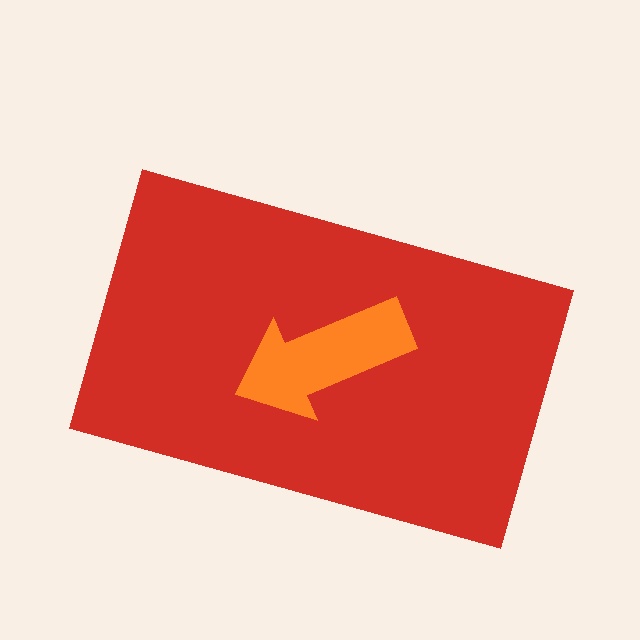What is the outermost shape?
The red rectangle.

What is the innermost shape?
The orange arrow.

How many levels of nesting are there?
2.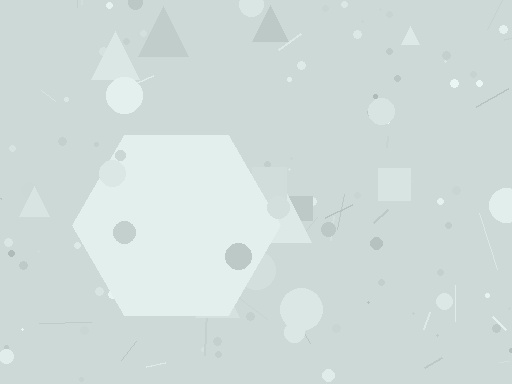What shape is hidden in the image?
A hexagon is hidden in the image.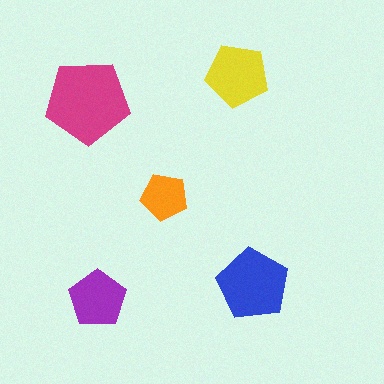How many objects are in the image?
There are 5 objects in the image.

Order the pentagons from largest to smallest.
the magenta one, the blue one, the yellow one, the purple one, the orange one.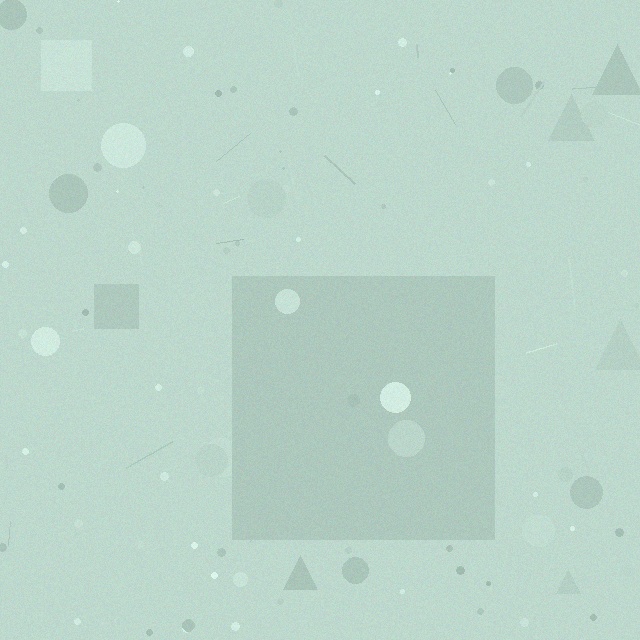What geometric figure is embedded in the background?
A square is embedded in the background.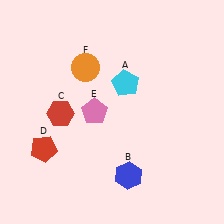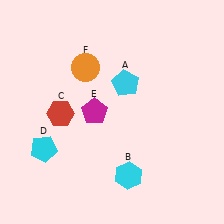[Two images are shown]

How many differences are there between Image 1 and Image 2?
There are 3 differences between the two images.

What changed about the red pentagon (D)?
In Image 1, D is red. In Image 2, it changed to cyan.